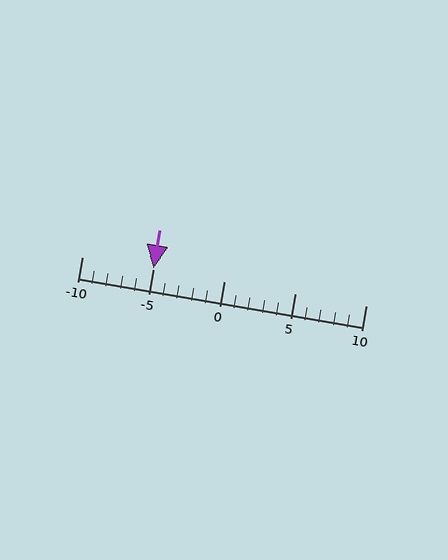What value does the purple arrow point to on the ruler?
The purple arrow points to approximately -5.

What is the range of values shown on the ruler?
The ruler shows values from -10 to 10.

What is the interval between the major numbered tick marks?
The major tick marks are spaced 5 units apart.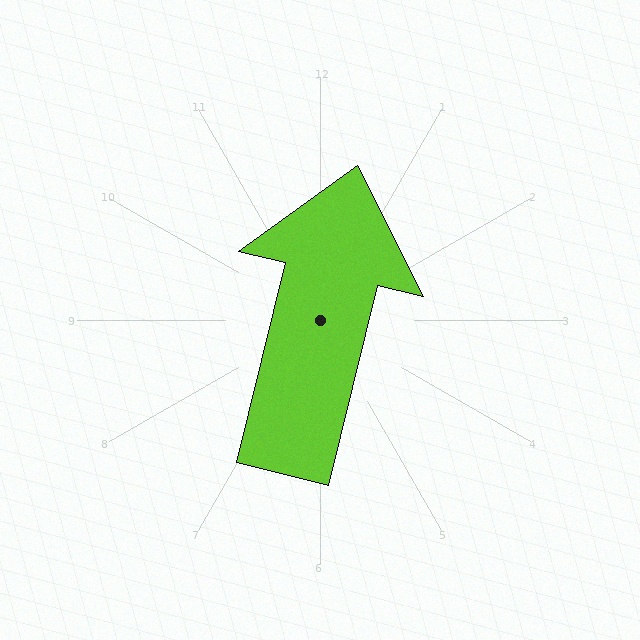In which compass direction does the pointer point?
North.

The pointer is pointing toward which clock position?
Roughly 12 o'clock.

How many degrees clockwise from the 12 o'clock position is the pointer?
Approximately 14 degrees.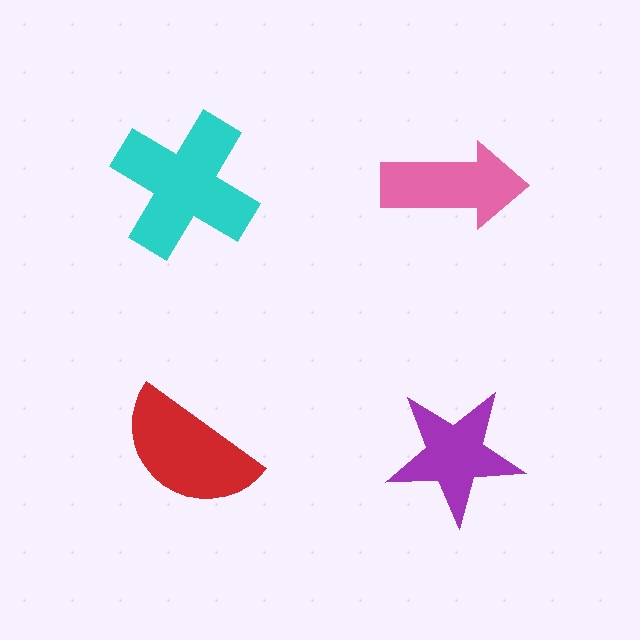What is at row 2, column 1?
A red semicircle.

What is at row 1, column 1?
A cyan cross.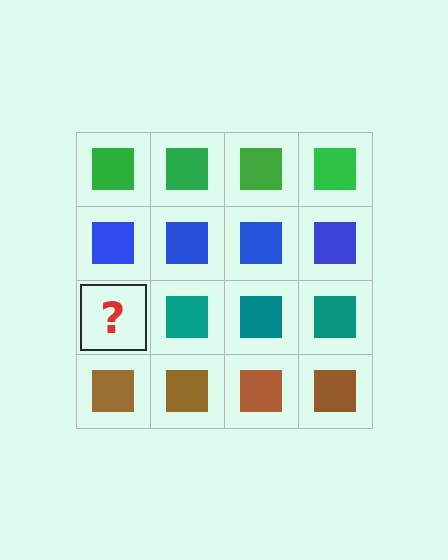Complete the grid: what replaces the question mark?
The question mark should be replaced with a teal square.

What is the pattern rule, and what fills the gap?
The rule is that each row has a consistent color. The gap should be filled with a teal square.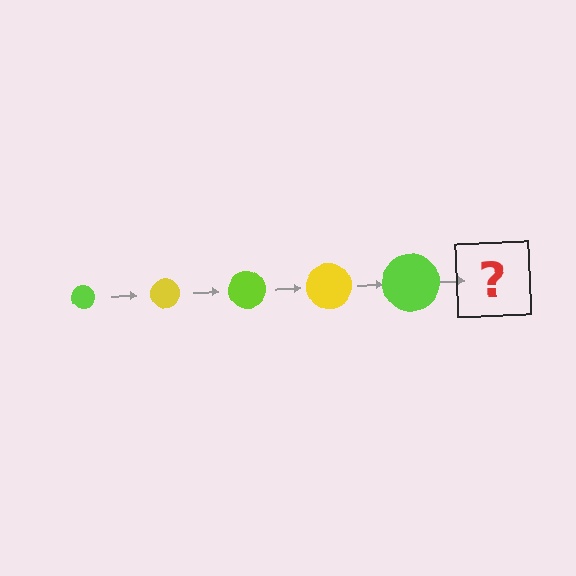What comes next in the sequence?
The next element should be a yellow circle, larger than the previous one.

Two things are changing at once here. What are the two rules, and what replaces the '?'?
The two rules are that the circle grows larger each step and the color cycles through lime and yellow. The '?' should be a yellow circle, larger than the previous one.